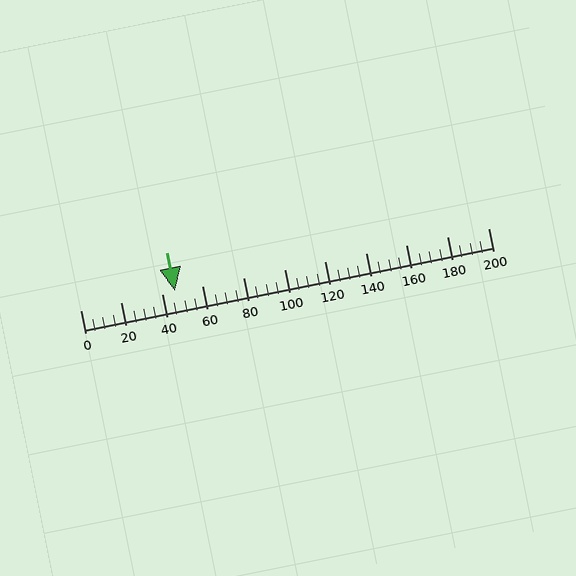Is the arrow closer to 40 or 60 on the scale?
The arrow is closer to 40.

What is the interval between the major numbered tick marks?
The major tick marks are spaced 20 units apart.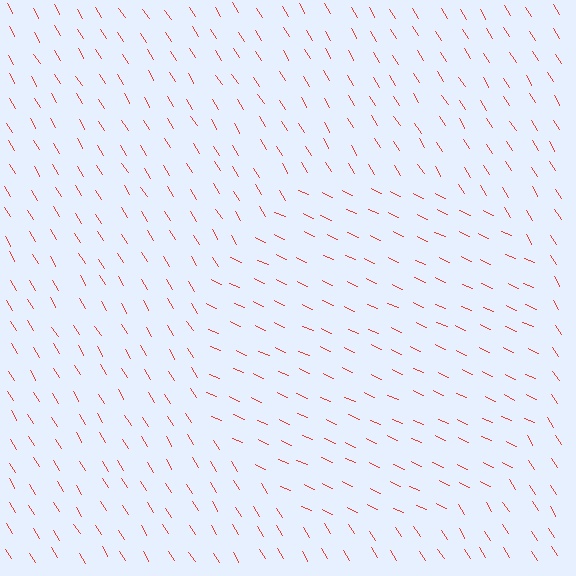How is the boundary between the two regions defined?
The boundary is defined purely by a change in line orientation (approximately 34 degrees difference). All lines are the same color and thickness.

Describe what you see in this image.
The image is filled with small red line segments. A circle region in the image has lines oriented differently from the surrounding lines, creating a visible texture boundary.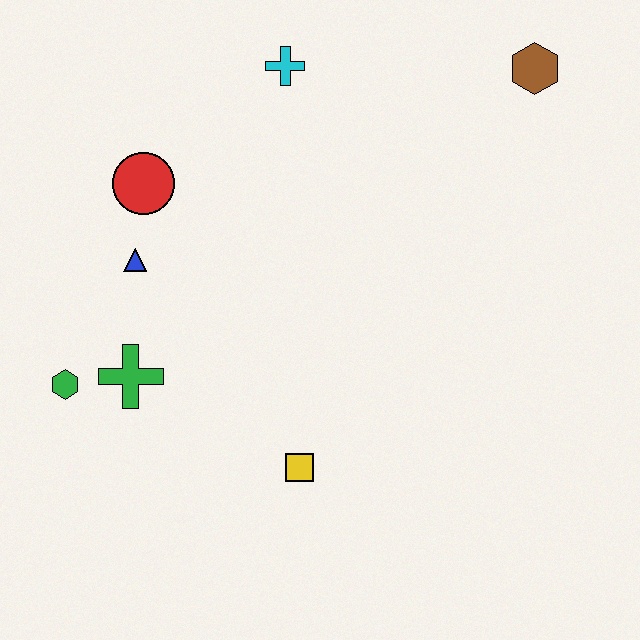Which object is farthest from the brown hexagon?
The green hexagon is farthest from the brown hexagon.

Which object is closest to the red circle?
The blue triangle is closest to the red circle.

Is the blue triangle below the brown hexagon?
Yes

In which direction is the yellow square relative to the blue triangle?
The yellow square is below the blue triangle.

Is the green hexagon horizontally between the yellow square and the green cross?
No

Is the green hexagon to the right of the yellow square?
No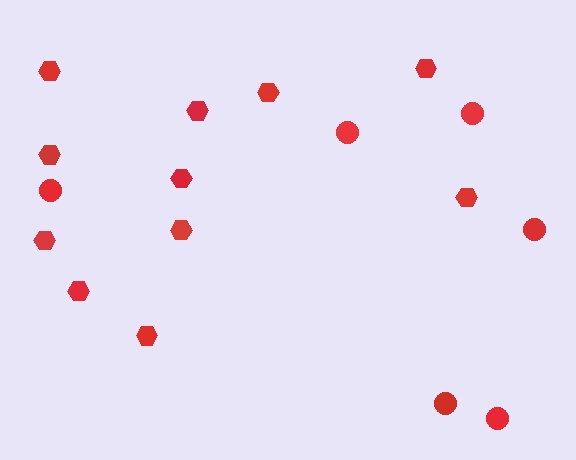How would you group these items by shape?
There are 2 groups: one group of circles (6) and one group of hexagons (11).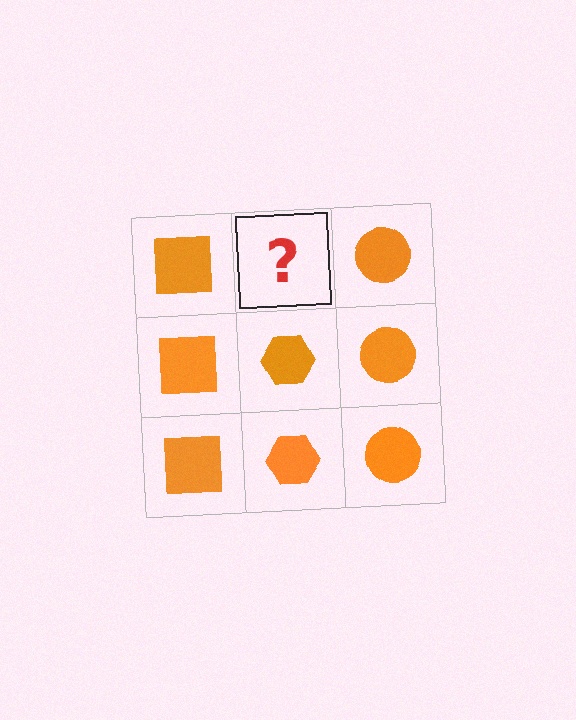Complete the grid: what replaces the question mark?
The question mark should be replaced with an orange hexagon.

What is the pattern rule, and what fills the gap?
The rule is that each column has a consistent shape. The gap should be filled with an orange hexagon.